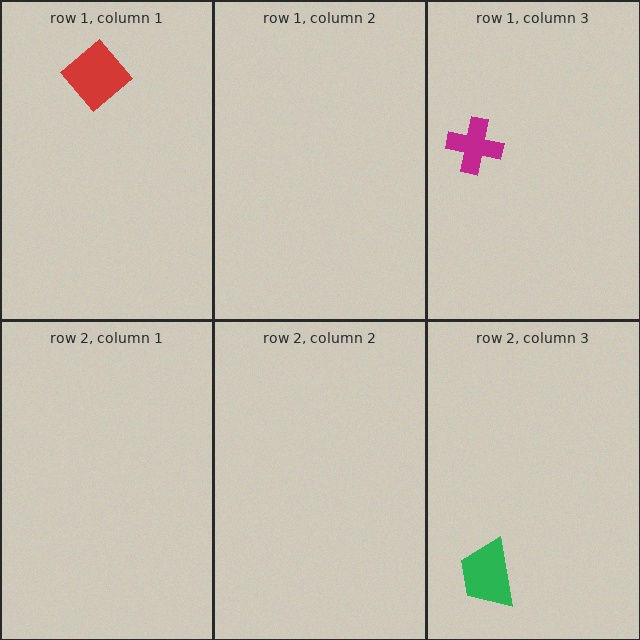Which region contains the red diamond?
The row 1, column 1 region.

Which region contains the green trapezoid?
The row 2, column 3 region.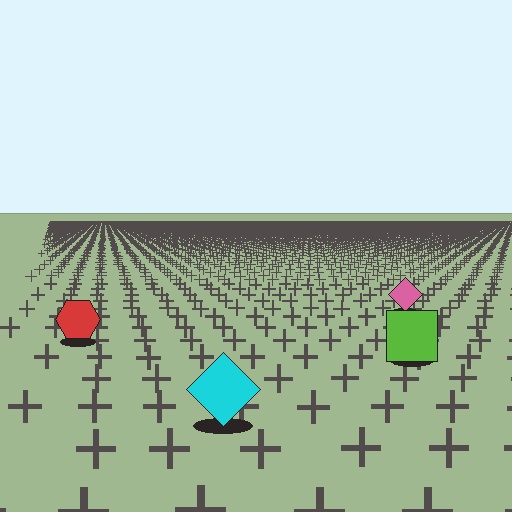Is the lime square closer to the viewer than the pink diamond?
Yes. The lime square is closer — you can tell from the texture gradient: the ground texture is coarser near it.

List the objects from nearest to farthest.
From nearest to farthest: the cyan diamond, the lime square, the red hexagon, the pink diamond.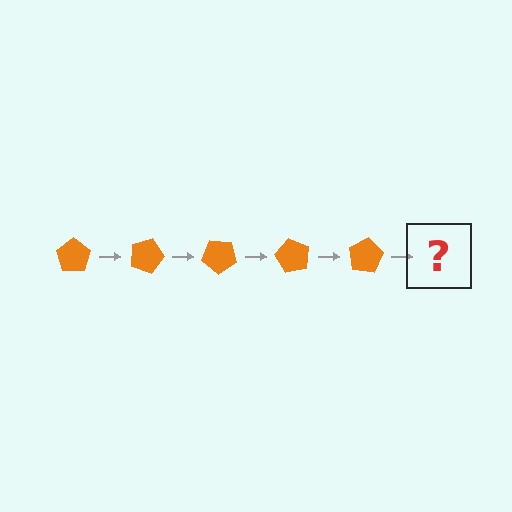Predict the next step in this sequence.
The next step is an orange pentagon rotated 100 degrees.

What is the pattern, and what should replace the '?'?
The pattern is that the pentagon rotates 20 degrees each step. The '?' should be an orange pentagon rotated 100 degrees.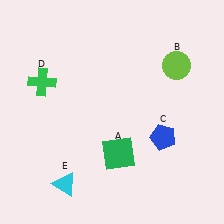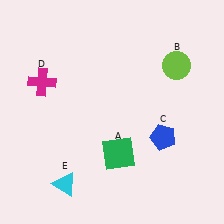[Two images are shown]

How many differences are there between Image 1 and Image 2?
There is 1 difference between the two images.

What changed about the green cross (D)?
In Image 1, D is green. In Image 2, it changed to magenta.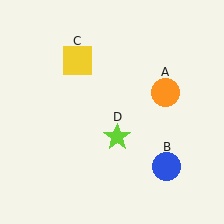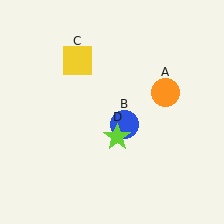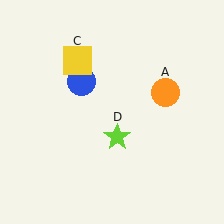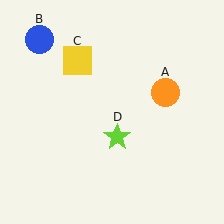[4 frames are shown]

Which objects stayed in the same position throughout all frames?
Orange circle (object A) and yellow square (object C) and lime star (object D) remained stationary.